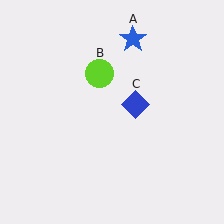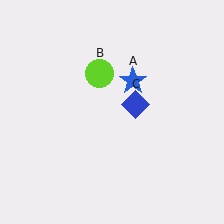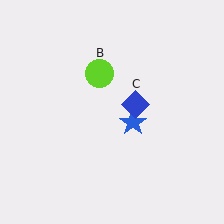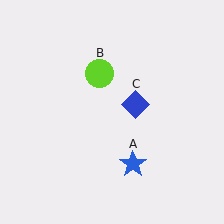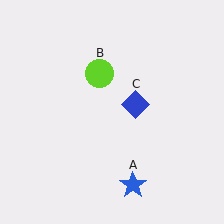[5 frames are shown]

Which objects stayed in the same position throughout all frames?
Lime circle (object B) and blue diamond (object C) remained stationary.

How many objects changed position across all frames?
1 object changed position: blue star (object A).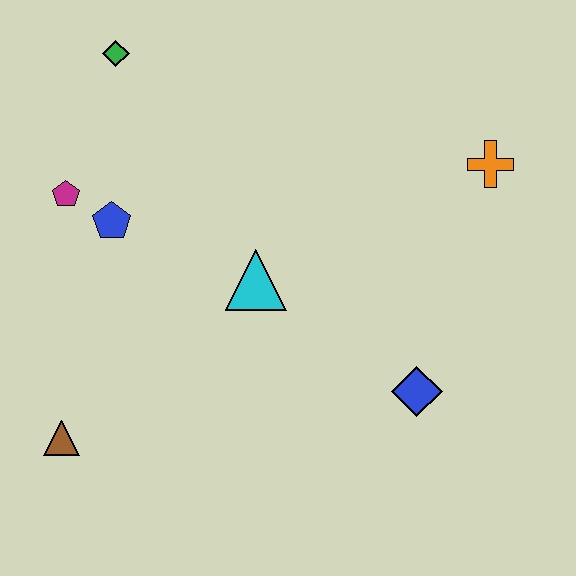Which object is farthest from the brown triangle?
The orange cross is farthest from the brown triangle.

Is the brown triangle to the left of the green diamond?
Yes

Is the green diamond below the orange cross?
No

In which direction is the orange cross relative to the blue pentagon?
The orange cross is to the right of the blue pentagon.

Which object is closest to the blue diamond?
The cyan triangle is closest to the blue diamond.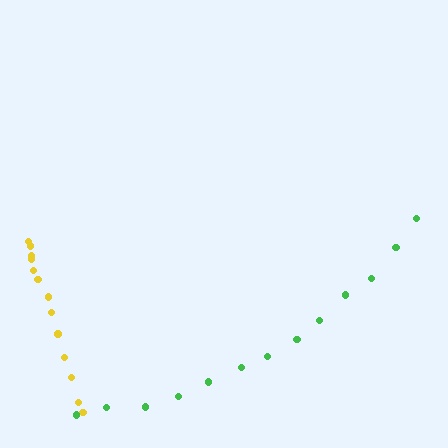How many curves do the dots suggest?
There are 2 distinct paths.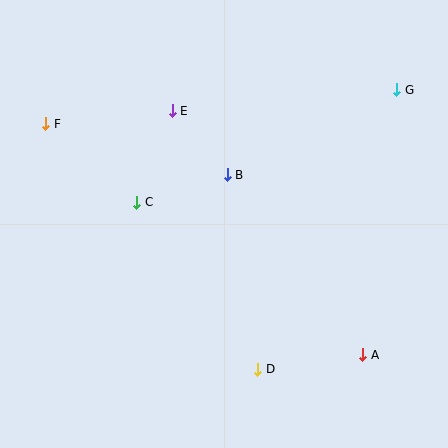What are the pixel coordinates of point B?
Point B is at (227, 175).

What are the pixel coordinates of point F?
Point F is at (46, 124).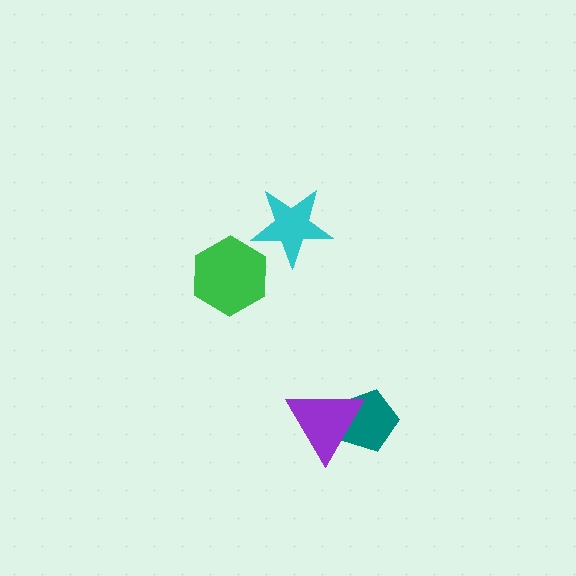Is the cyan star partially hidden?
No, no other shape covers it.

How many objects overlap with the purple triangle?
1 object overlaps with the purple triangle.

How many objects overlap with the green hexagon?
0 objects overlap with the green hexagon.